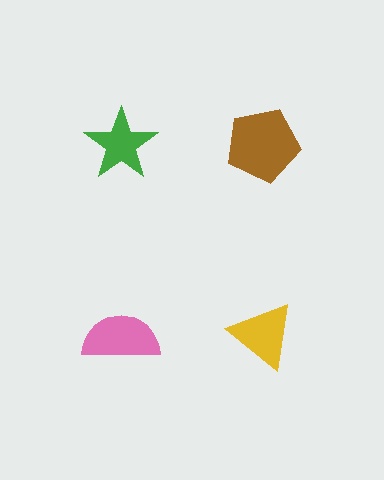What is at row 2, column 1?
A pink semicircle.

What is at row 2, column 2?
A yellow triangle.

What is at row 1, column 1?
A green star.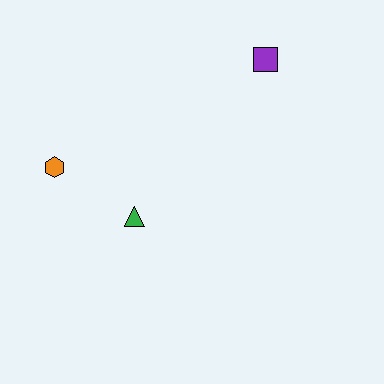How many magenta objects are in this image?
There are no magenta objects.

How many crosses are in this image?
There are no crosses.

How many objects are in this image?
There are 3 objects.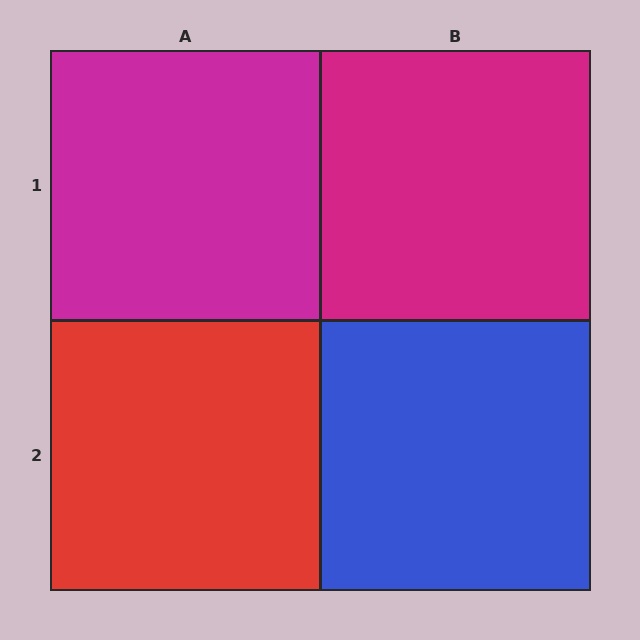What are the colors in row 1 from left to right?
Magenta, magenta.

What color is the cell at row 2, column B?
Blue.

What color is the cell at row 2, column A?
Red.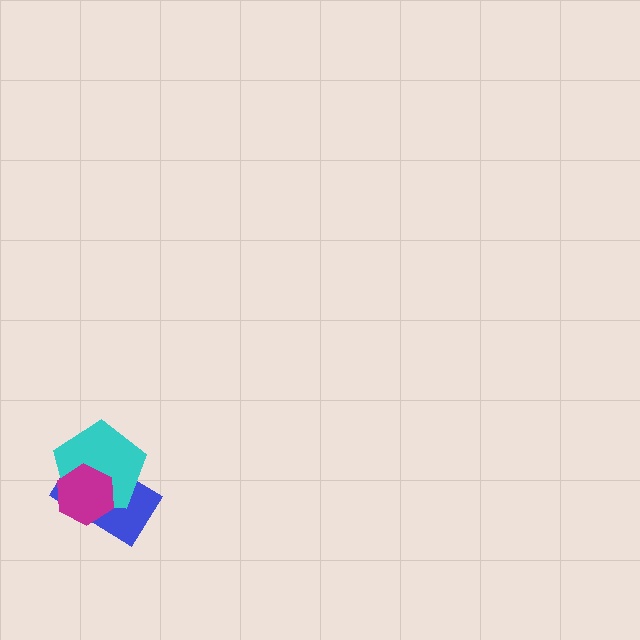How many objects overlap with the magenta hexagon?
2 objects overlap with the magenta hexagon.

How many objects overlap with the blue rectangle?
2 objects overlap with the blue rectangle.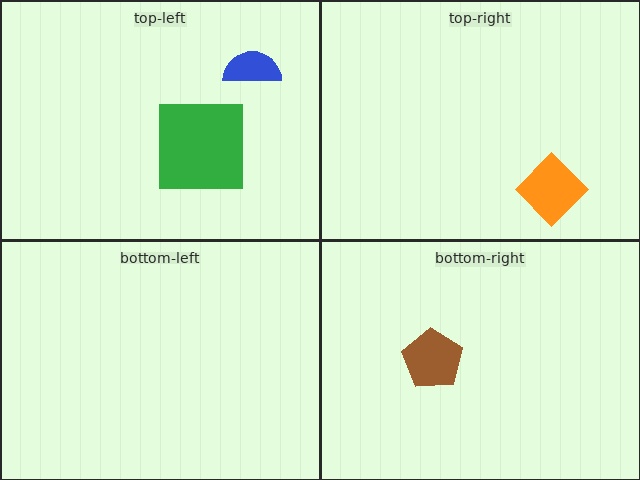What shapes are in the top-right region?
The orange diamond.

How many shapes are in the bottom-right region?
1.